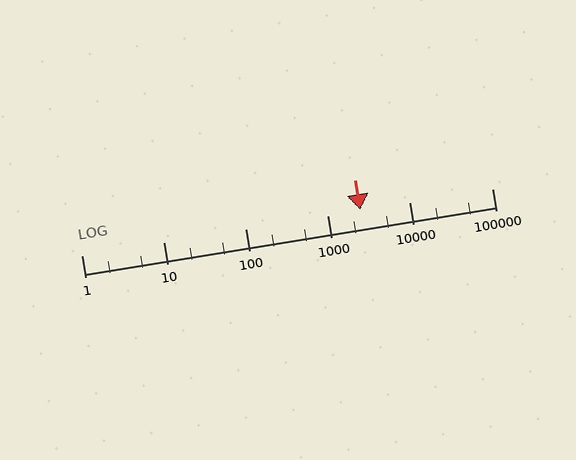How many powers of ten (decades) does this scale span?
The scale spans 5 decades, from 1 to 100000.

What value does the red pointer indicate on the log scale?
The pointer indicates approximately 2500.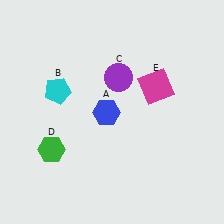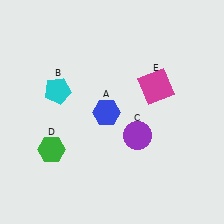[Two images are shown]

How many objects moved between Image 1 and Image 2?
1 object moved between the two images.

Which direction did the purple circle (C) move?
The purple circle (C) moved down.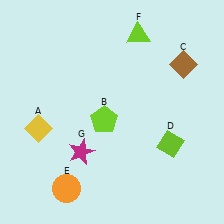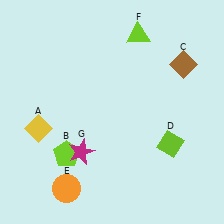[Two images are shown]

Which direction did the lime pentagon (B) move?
The lime pentagon (B) moved left.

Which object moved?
The lime pentagon (B) moved left.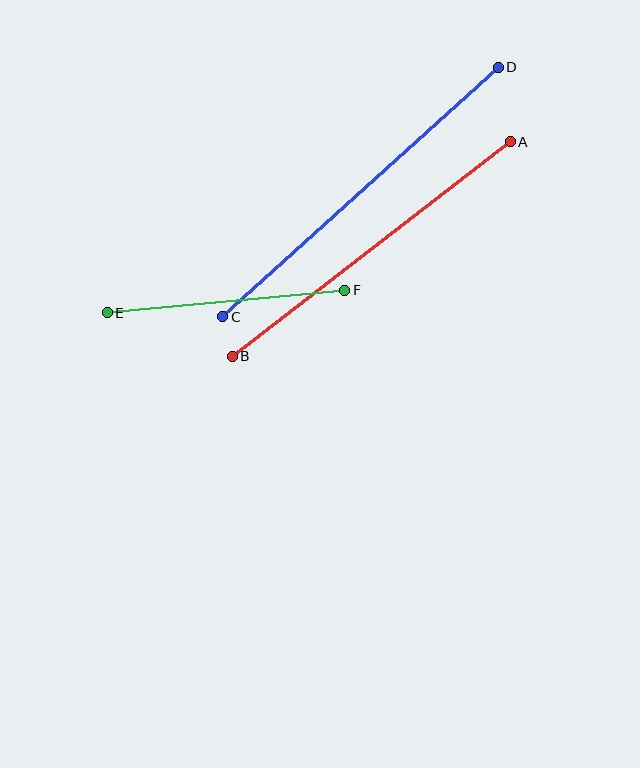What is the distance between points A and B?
The distance is approximately 351 pixels.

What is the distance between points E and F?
The distance is approximately 239 pixels.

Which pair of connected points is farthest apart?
Points C and D are farthest apart.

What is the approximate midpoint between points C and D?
The midpoint is at approximately (360, 192) pixels.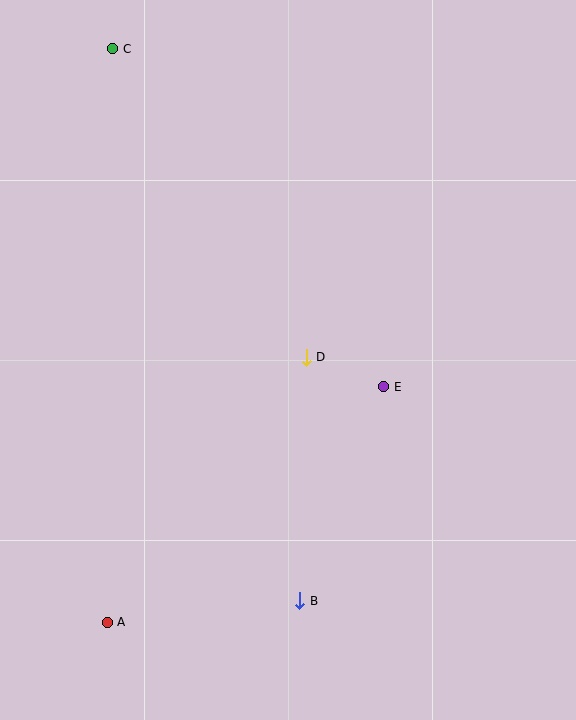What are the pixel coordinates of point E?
Point E is at (384, 387).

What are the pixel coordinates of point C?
Point C is at (113, 49).